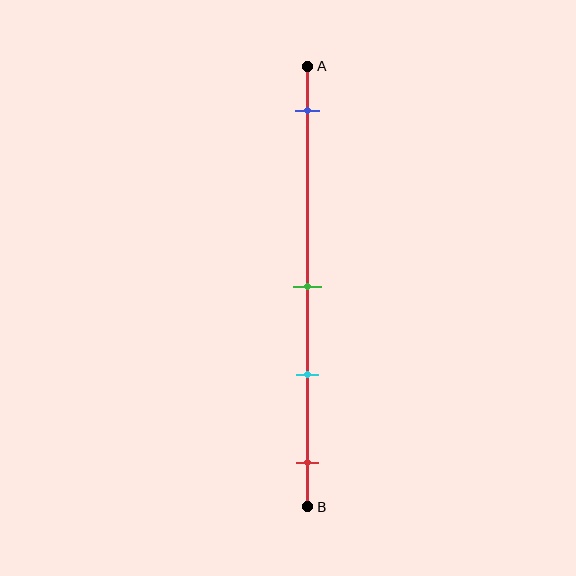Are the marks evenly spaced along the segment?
No, the marks are not evenly spaced.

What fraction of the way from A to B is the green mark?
The green mark is approximately 50% (0.5) of the way from A to B.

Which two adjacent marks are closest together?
The green and cyan marks are the closest adjacent pair.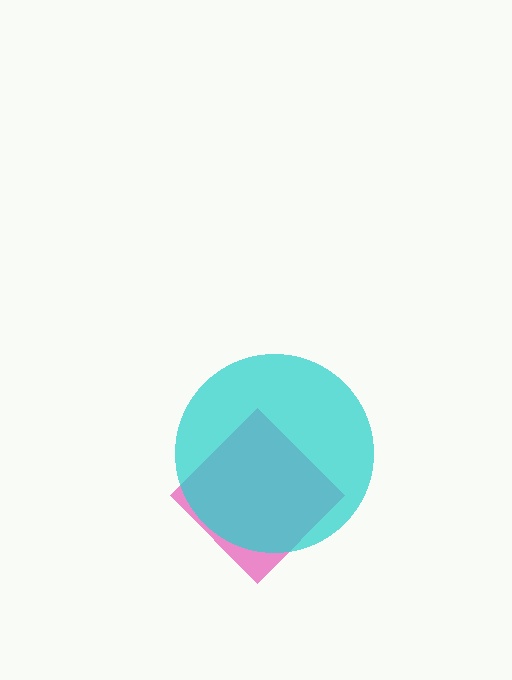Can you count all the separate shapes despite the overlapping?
Yes, there are 2 separate shapes.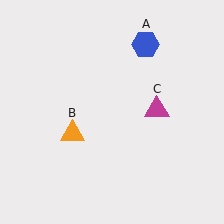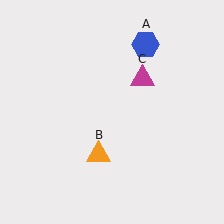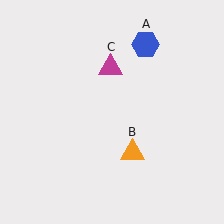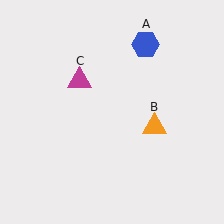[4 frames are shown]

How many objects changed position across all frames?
2 objects changed position: orange triangle (object B), magenta triangle (object C).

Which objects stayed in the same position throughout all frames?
Blue hexagon (object A) remained stationary.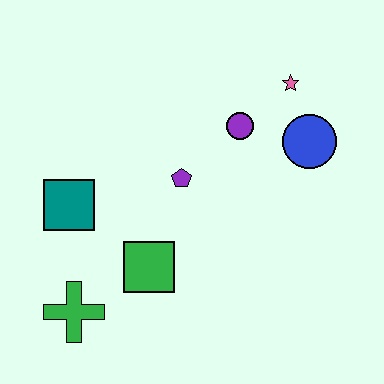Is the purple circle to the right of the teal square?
Yes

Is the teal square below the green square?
No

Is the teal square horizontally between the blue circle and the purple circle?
No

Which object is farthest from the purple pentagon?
The green cross is farthest from the purple pentagon.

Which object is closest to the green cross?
The green square is closest to the green cross.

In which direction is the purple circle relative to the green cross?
The purple circle is above the green cross.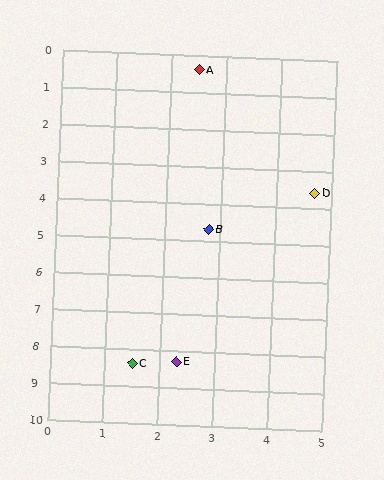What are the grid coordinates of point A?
Point A is at approximately (2.5, 0.4).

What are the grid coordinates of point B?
Point B is at approximately (2.8, 4.7).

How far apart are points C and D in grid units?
Points C and D are about 5.8 grid units apart.